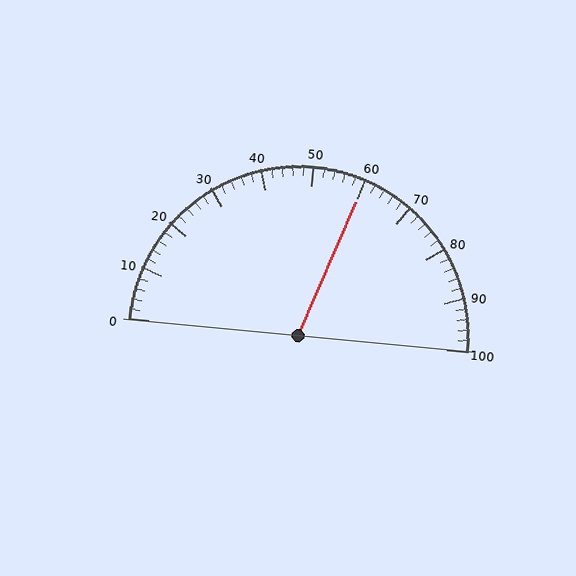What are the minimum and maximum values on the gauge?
The gauge ranges from 0 to 100.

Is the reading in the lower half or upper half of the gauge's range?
The reading is in the upper half of the range (0 to 100).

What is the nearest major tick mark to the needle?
The nearest major tick mark is 60.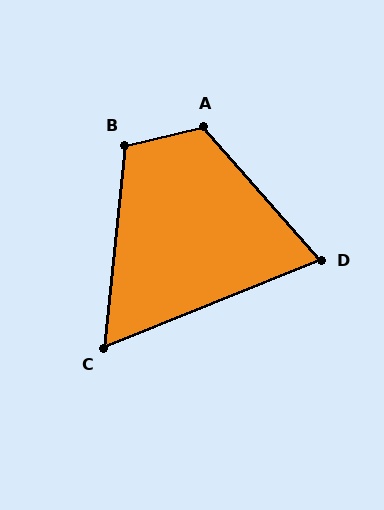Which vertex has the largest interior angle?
A, at approximately 118 degrees.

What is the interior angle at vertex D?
Approximately 71 degrees (acute).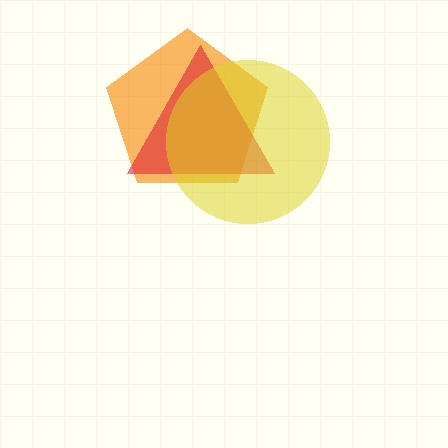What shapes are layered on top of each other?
The layered shapes are: an orange pentagon, a red triangle, a yellow circle.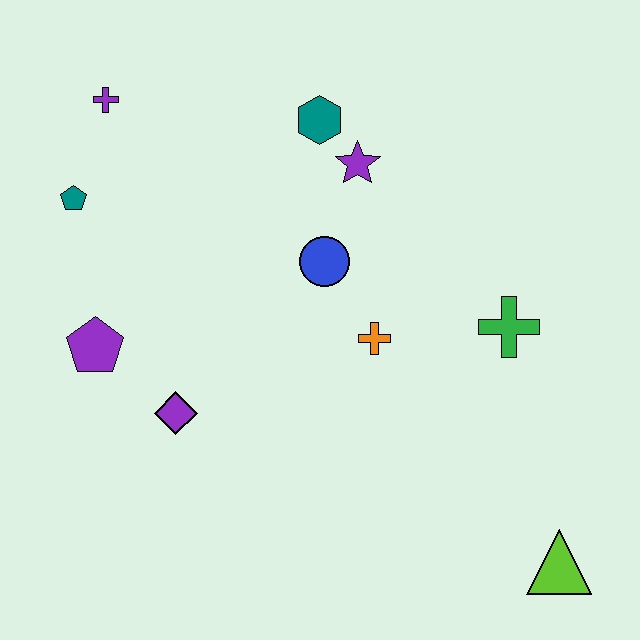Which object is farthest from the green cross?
The purple cross is farthest from the green cross.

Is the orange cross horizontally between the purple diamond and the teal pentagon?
No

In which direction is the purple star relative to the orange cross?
The purple star is above the orange cross.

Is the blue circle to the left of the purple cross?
No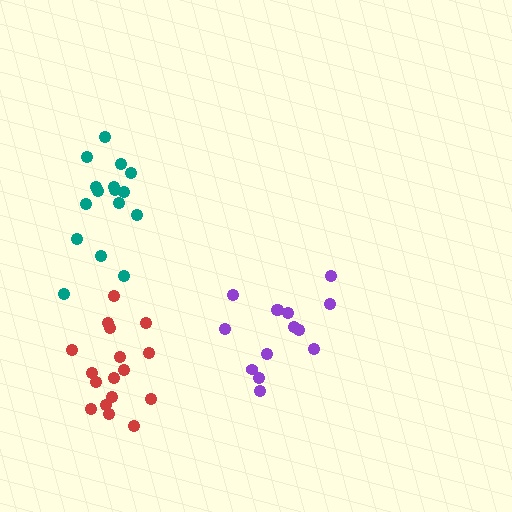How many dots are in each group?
Group 1: 17 dots, Group 2: 14 dots, Group 3: 16 dots (47 total).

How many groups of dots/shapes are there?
There are 3 groups.